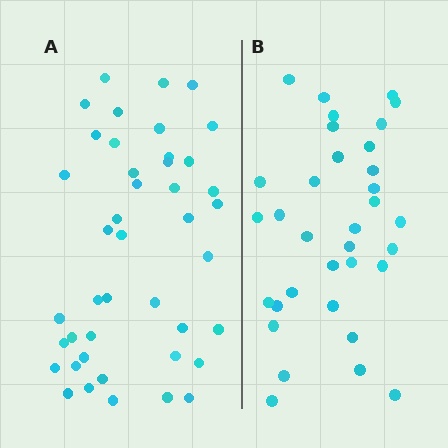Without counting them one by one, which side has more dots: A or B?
Region A (the left region) has more dots.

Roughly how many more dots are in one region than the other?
Region A has roughly 8 or so more dots than region B.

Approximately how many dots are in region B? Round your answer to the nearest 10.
About 30 dots. (The exact count is 34, which rounds to 30.)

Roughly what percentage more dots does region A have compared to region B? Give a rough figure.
About 25% more.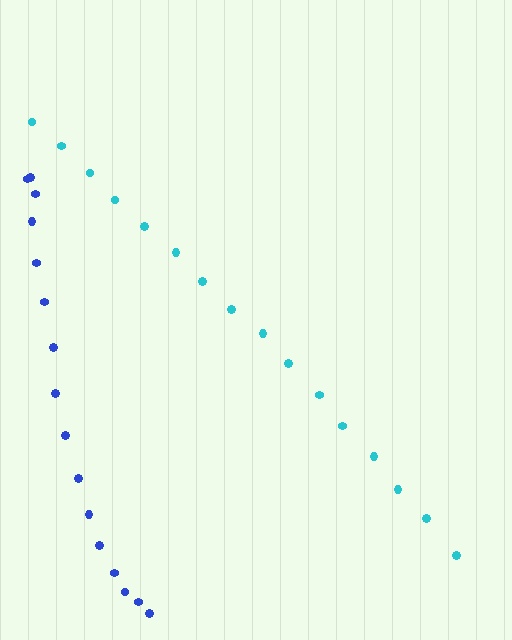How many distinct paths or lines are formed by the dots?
There are 2 distinct paths.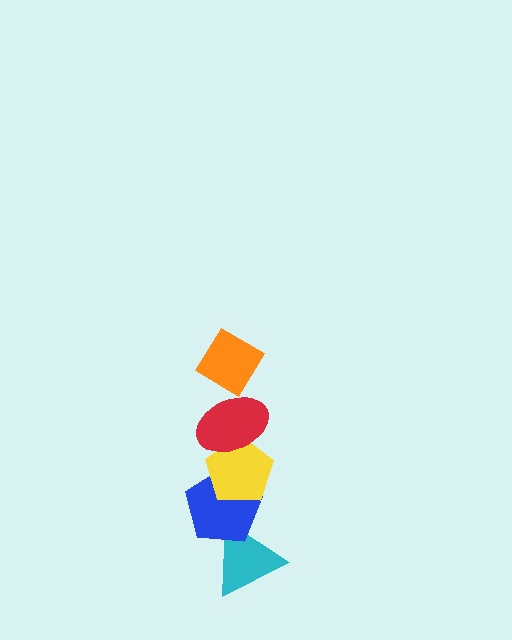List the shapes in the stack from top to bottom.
From top to bottom: the orange diamond, the red ellipse, the yellow pentagon, the blue pentagon, the cyan triangle.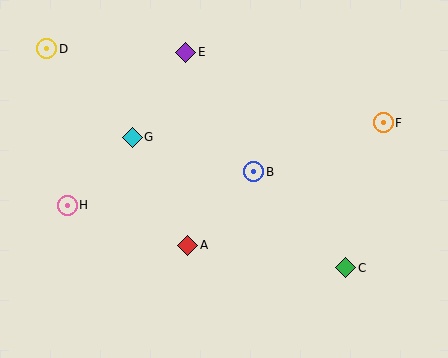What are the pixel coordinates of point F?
Point F is at (383, 123).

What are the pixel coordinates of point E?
Point E is at (186, 52).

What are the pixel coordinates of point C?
Point C is at (346, 268).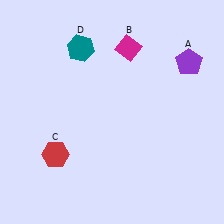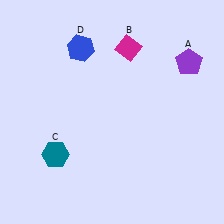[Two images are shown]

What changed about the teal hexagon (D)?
In Image 1, D is teal. In Image 2, it changed to blue.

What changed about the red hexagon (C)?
In Image 1, C is red. In Image 2, it changed to teal.